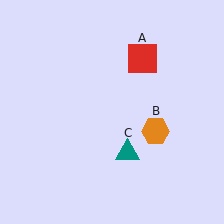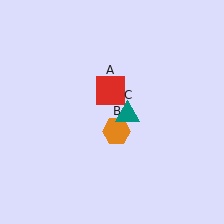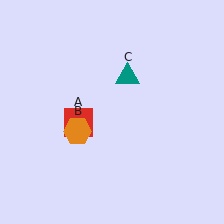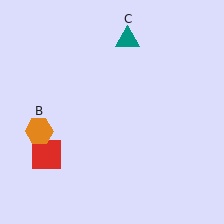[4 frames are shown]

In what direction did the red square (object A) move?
The red square (object A) moved down and to the left.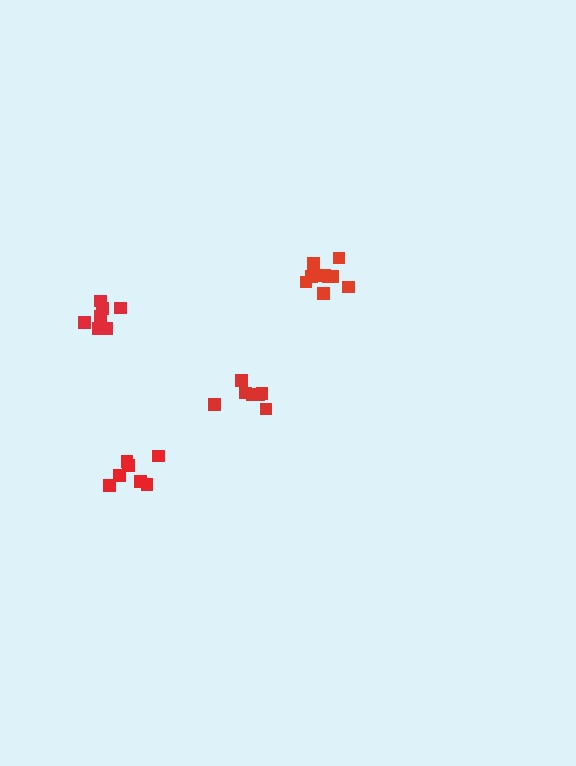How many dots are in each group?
Group 1: 9 dots, Group 2: 7 dots, Group 3: 7 dots, Group 4: 7 dots (30 total).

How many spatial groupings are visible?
There are 4 spatial groupings.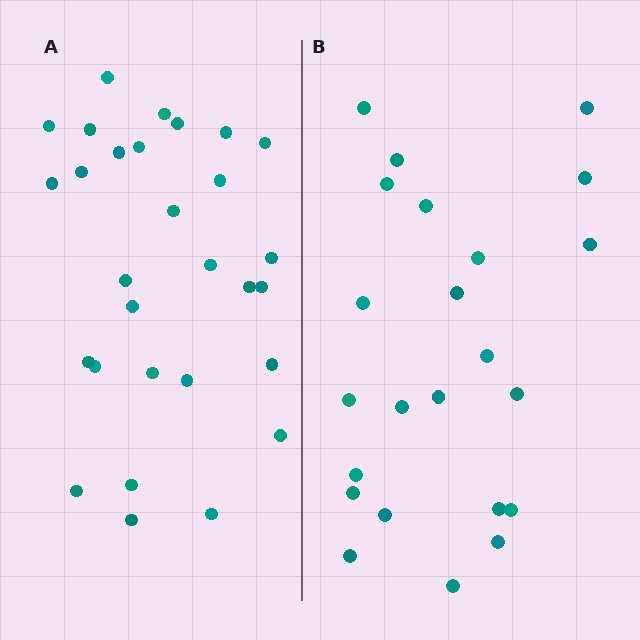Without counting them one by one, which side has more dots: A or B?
Region A (the left region) has more dots.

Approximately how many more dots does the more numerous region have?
Region A has about 6 more dots than region B.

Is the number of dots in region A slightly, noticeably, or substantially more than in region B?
Region A has noticeably more, but not dramatically so. The ratio is roughly 1.3 to 1.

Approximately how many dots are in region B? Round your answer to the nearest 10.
About 20 dots. (The exact count is 23, which rounds to 20.)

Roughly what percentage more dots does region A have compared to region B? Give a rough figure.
About 25% more.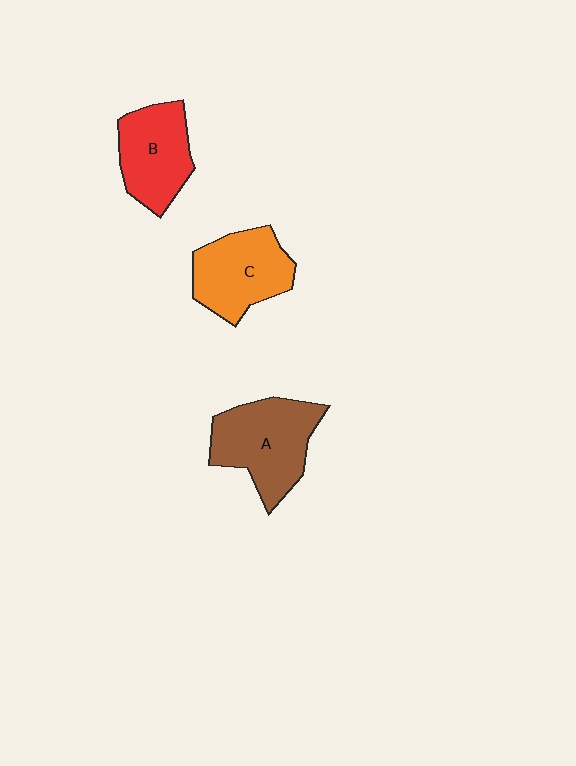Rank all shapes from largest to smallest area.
From largest to smallest: A (brown), C (orange), B (red).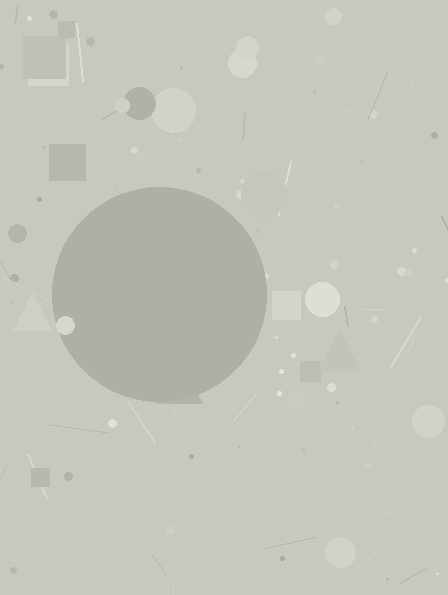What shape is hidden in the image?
A circle is hidden in the image.